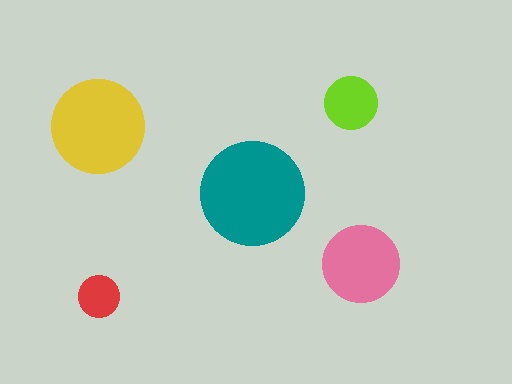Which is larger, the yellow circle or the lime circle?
The yellow one.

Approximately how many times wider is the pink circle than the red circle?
About 2 times wider.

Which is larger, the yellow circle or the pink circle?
The yellow one.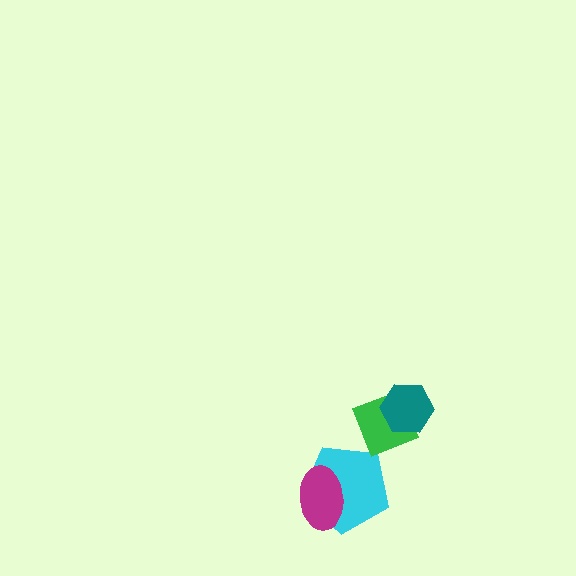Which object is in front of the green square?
The teal hexagon is in front of the green square.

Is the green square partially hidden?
Yes, it is partially covered by another shape.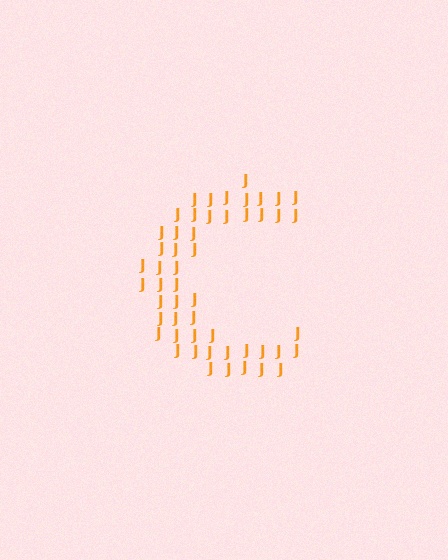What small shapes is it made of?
It is made of small letter J's.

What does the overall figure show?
The overall figure shows the letter C.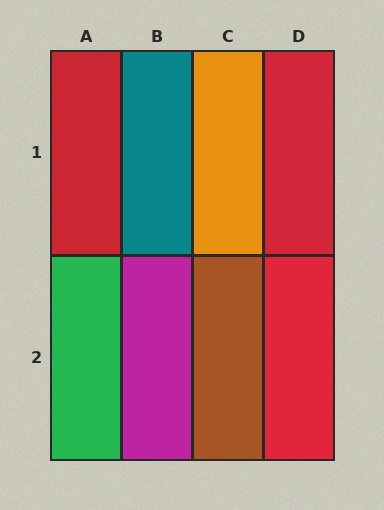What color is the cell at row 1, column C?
Orange.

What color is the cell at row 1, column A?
Red.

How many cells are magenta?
1 cell is magenta.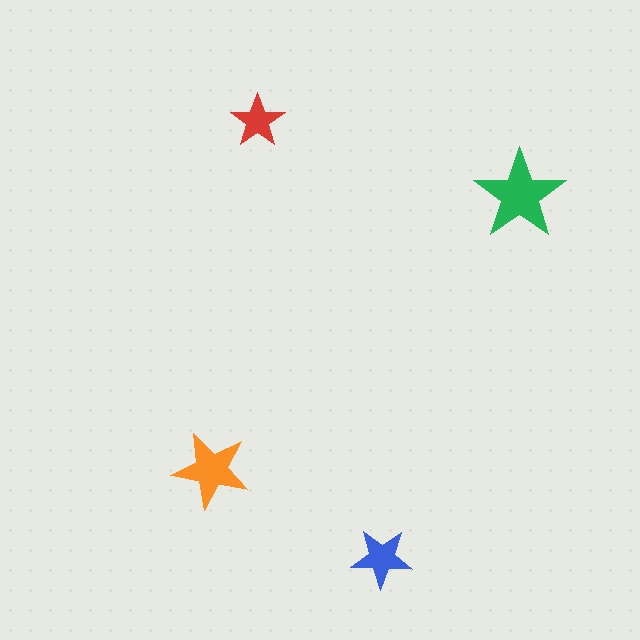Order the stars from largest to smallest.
the green one, the orange one, the blue one, the red one.